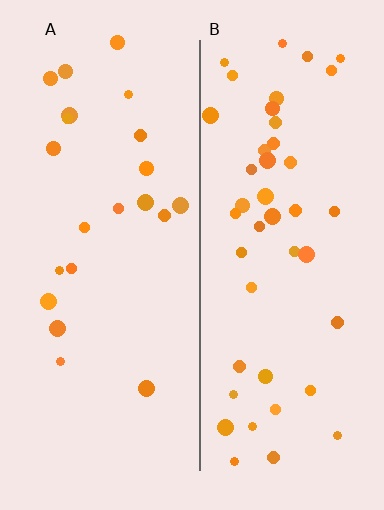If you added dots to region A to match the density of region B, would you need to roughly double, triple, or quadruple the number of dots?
Approximately double.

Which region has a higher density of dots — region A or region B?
B (the right).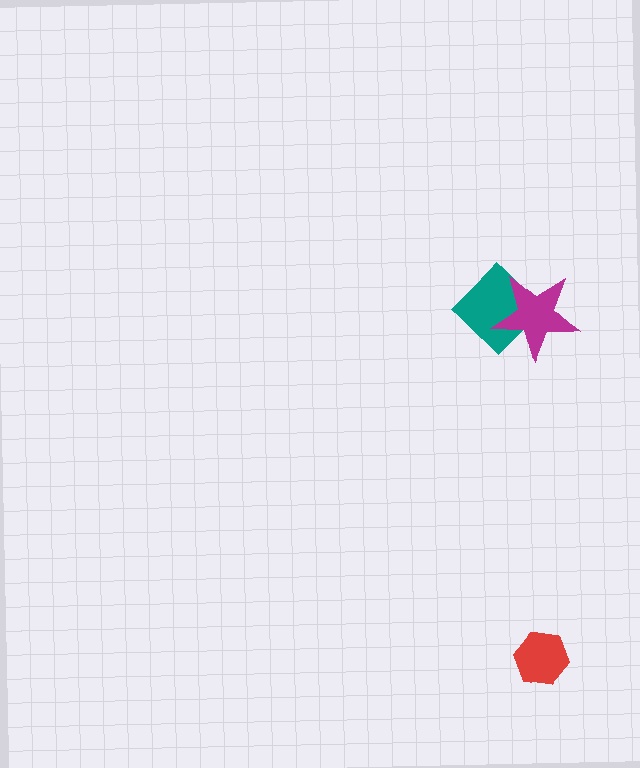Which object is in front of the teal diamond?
The magenta star is in front of the teal diamond.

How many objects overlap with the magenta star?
1 object overlaps with the magenta star.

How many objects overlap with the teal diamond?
1 object overlaps with the teal diamond.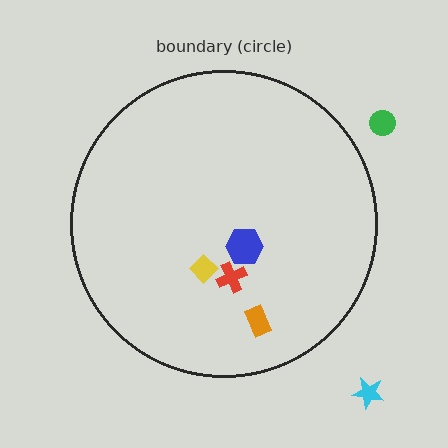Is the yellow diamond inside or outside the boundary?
Inside.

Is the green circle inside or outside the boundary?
Outside.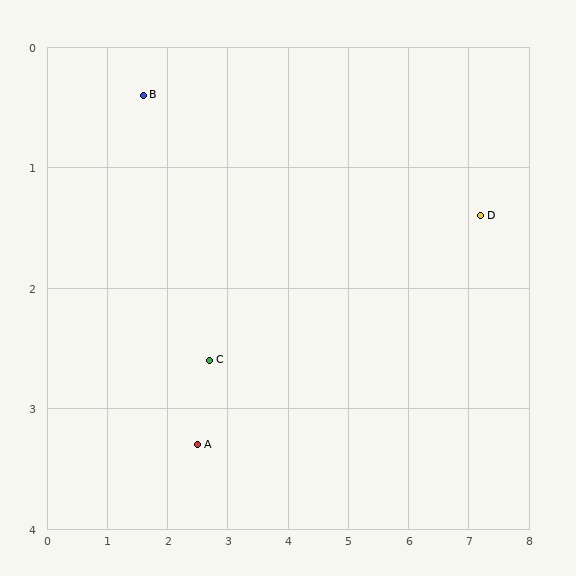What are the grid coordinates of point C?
Point C is at approximately (2.7, 2.6).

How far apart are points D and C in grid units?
Points D and C are about 4.7 grid units apart.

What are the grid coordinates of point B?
Point B is at approximately (1.6, 0.4).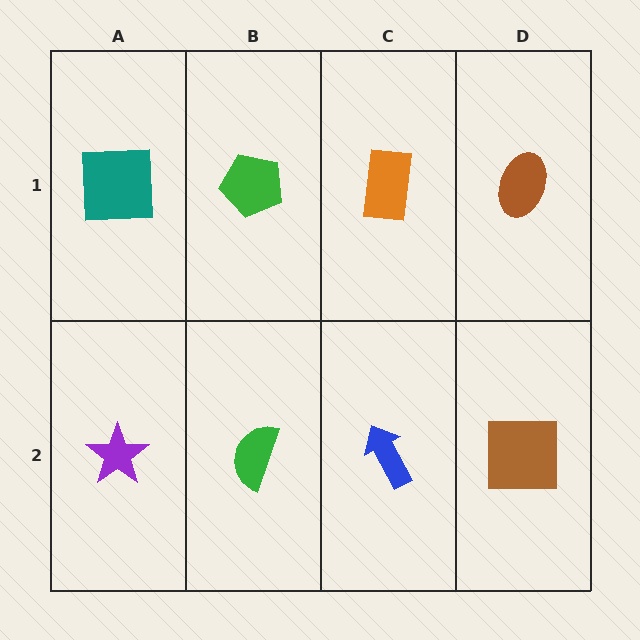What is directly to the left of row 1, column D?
An orange rectangle.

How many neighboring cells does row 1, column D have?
2.